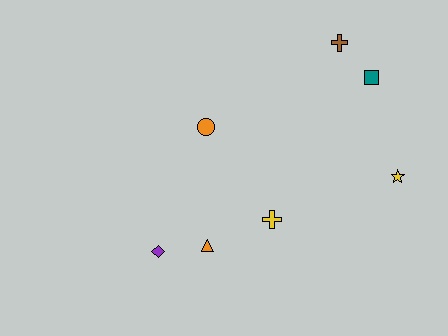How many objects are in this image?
There are 7 objects.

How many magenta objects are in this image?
There are no magenta objects.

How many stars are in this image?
There is 1 star.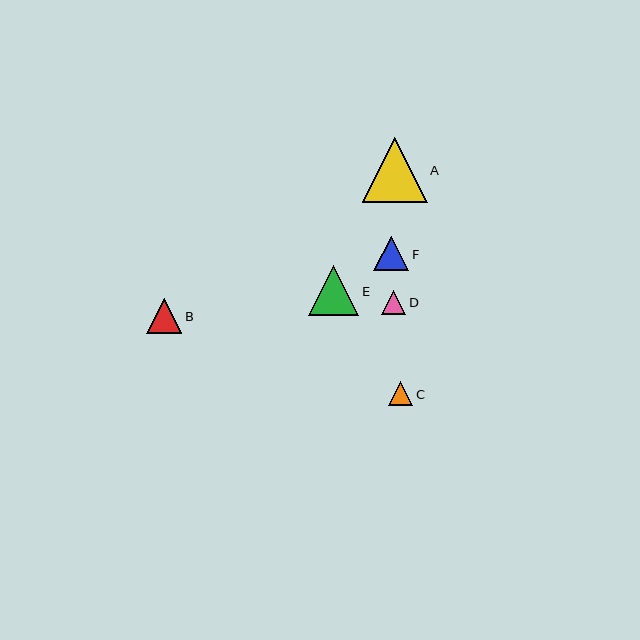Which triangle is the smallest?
Triangle D is the smallest with a size of approximately 24 pixels.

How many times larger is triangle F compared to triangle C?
Triangle F is approximately 1.4 times the size of triangle C.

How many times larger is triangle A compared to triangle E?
Triangle A is approximately 1.3 times the size of triangle E.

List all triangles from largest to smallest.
From largest to smallest: A, E, B, F, C, D.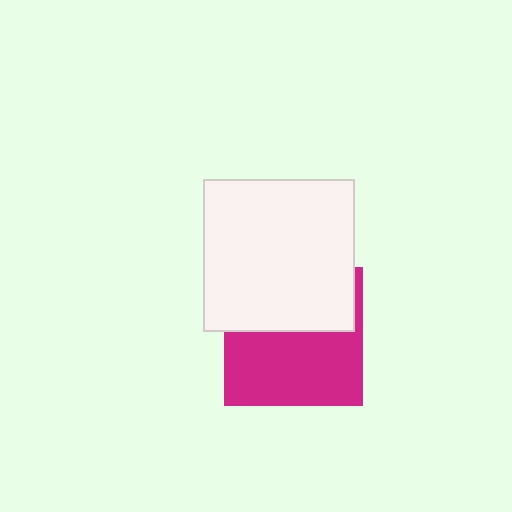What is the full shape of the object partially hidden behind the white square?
The partially hidden object is a magenta square.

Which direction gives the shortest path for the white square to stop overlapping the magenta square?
Moving up gives the shortest separation.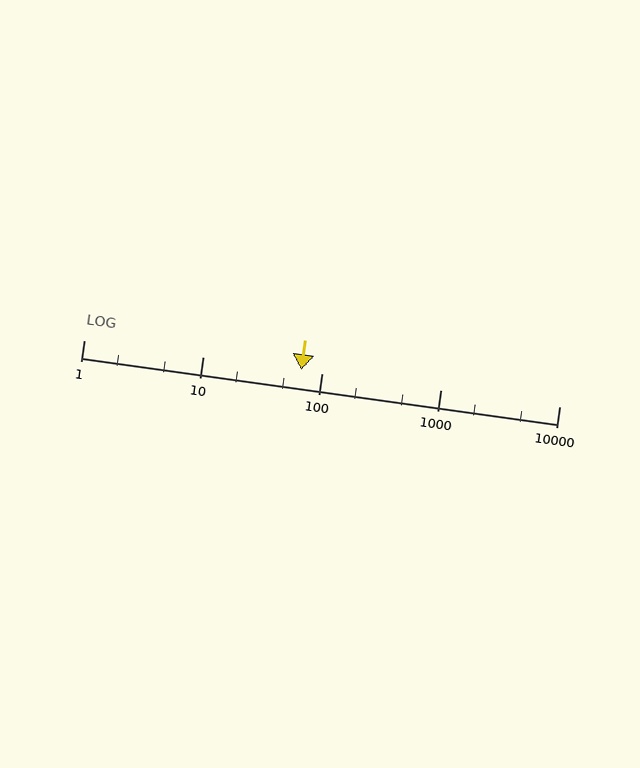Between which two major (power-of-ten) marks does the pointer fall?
The pointer is between 10 and 100.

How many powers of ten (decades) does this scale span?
The scale spans 4 decades, from 1 to 10000.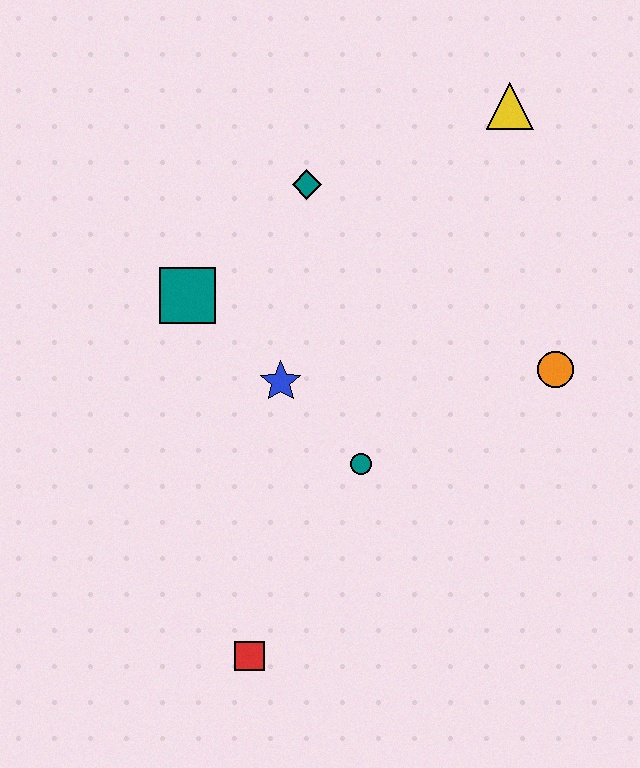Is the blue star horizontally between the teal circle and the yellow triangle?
No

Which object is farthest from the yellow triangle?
The red square is farthest from the yellow triangle.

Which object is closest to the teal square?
The blue star is closest to the teal square.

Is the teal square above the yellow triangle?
No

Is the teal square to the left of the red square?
Yes